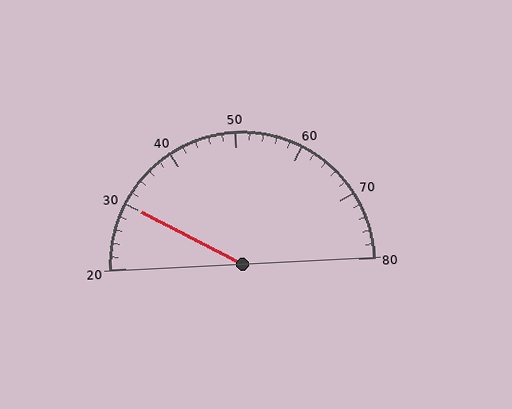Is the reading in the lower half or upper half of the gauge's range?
The reading is in the lower half of the range (20 to 80).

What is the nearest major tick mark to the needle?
The nearest major tick mark is 30.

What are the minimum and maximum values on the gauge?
The gauge ranges from 20 to 80.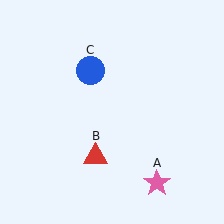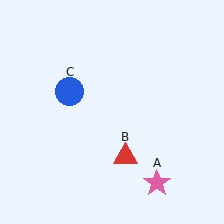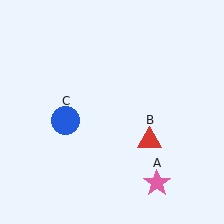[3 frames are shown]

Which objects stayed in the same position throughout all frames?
Pink star (object A) remained stationary.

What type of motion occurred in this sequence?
The red triangle (object B), blue circle (object C) rotated counterclockwise around the center of the scene.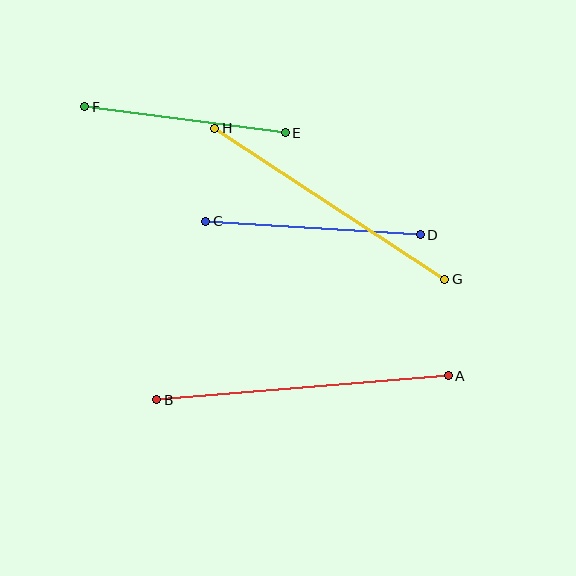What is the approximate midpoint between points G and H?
The midpoint is at approximately (330, 204) pixels.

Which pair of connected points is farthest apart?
Points A and B are farthest apart.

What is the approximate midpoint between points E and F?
The midpoint is at approximately (185, 120) pixels.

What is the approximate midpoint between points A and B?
The midpoint is at approximately (303, 388) pixels.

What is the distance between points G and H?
The distance is approximately 275 pixels.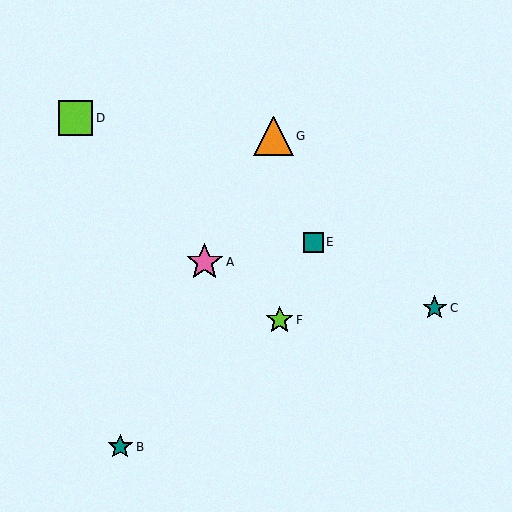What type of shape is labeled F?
Shape F is a lime star.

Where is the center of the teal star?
The center of the teal star is at (121, 447).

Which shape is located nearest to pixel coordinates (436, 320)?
The teal star (labeled C) at (435, 308) is nearest to that location.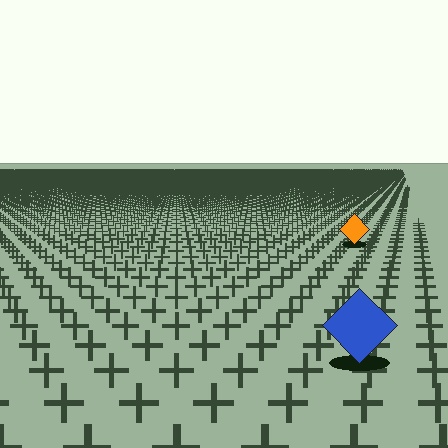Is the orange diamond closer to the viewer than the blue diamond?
No. The blue diamond is closer — you can tell from the texture gradient: the ground texture is coarser near it.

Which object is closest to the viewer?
The blue diamond is closest. The texture marks near it are larger and more spread out.